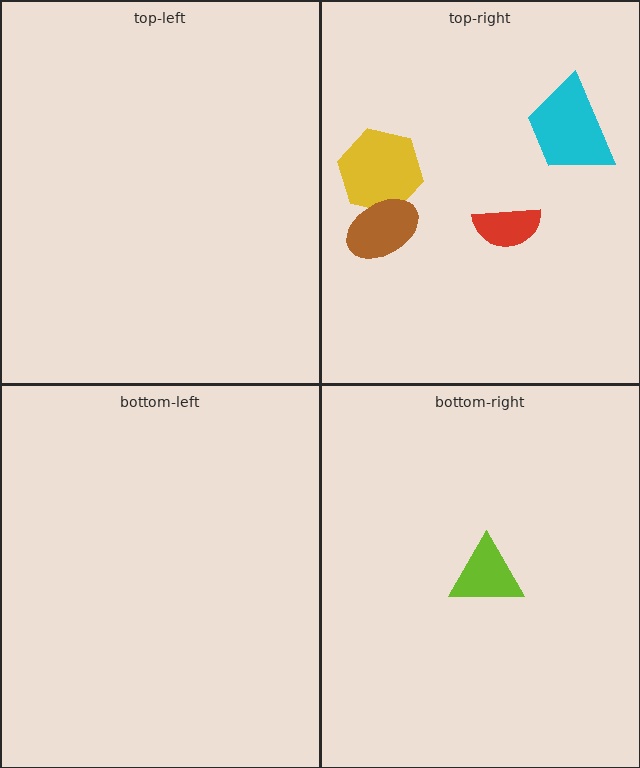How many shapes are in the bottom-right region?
1.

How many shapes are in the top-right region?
4.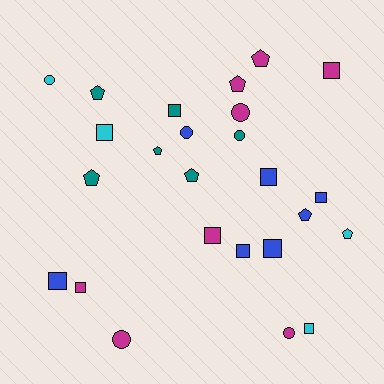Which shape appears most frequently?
Square, with 11 objects.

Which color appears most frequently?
Magenta, with 8 objects.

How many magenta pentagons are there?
There are 2 magenta pentagons.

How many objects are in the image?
There are 25 objects.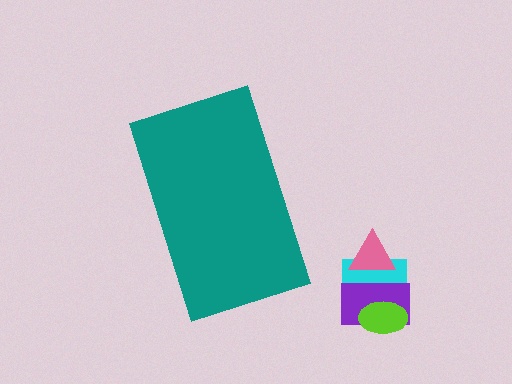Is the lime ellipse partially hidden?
No, the lime ellipse is fully visible.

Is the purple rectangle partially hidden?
No, the purple rectangle is fully visible.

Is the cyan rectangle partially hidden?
No, the cyan rectangle is fully visible.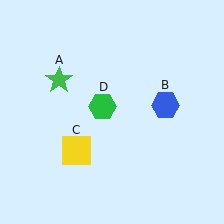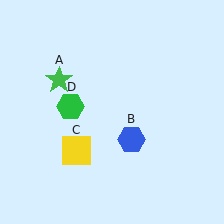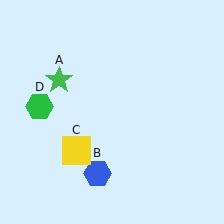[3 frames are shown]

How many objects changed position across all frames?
2 objects changed position: blue hexagon (object B), green hexagon (object D).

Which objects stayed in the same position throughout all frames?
Green star (object A) and yellow square (object C) remained stationary.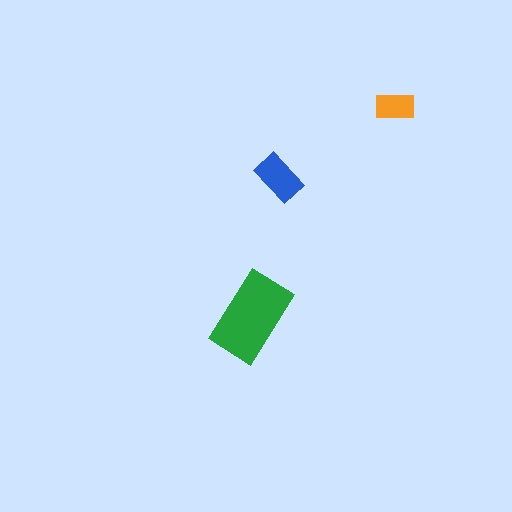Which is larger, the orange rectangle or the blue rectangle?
The blue one.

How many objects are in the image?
There are 3 objects in the image.